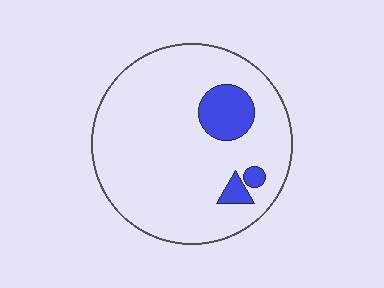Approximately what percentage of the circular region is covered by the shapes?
Approximately 10%.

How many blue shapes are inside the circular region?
3.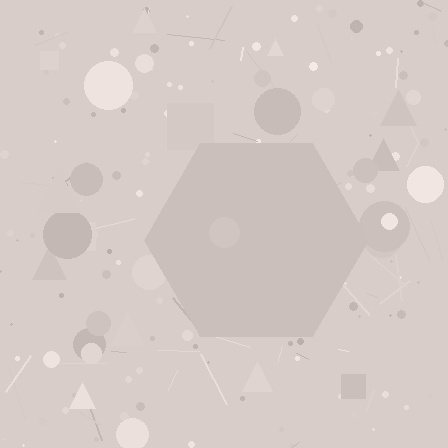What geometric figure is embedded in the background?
A hexagon is embedded in the background.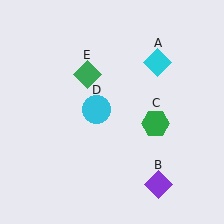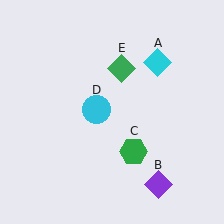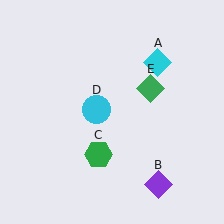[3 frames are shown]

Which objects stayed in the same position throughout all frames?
Cyan diamond (object A) and purple diamond (object B) and cyan circle (object D) remained stationary.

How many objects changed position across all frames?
2 objects changed position: green hexagon (object C), green diamond (object E).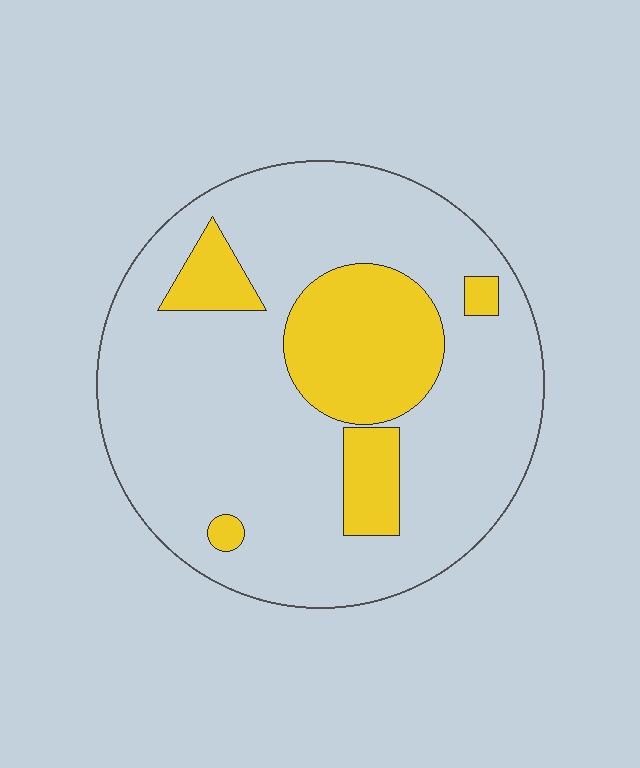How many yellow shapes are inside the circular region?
5.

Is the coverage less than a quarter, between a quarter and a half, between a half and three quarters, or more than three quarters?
Less than a quarter.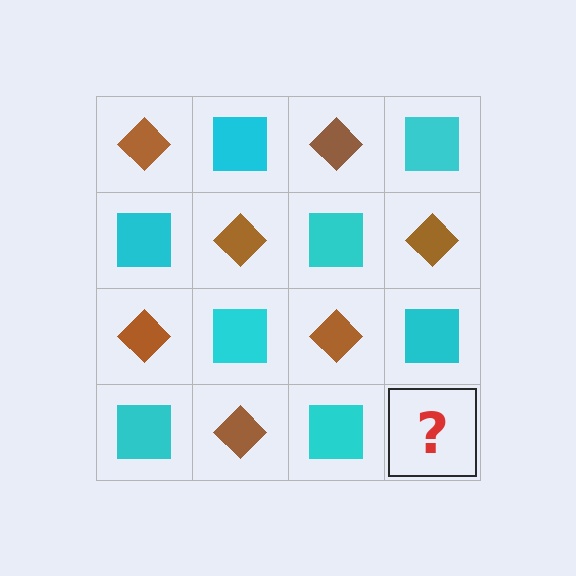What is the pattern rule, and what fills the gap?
The rule is that it alternates brown diamond and cyan square in a checkerboard pattern. The gap should be filled with a brown diamond.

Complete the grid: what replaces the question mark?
The question mark should be replaced with a brown diamond.